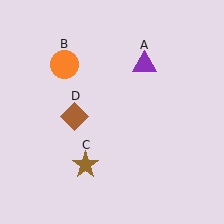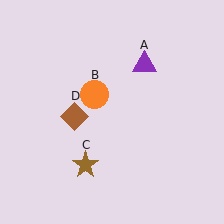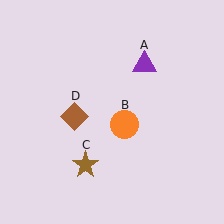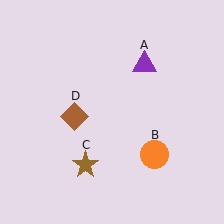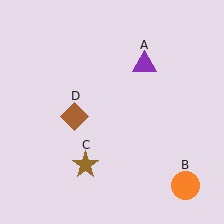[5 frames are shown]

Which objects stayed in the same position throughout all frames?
Purple triangle (object A) and brown star (object C) and brown diamond (object D) remained stationary.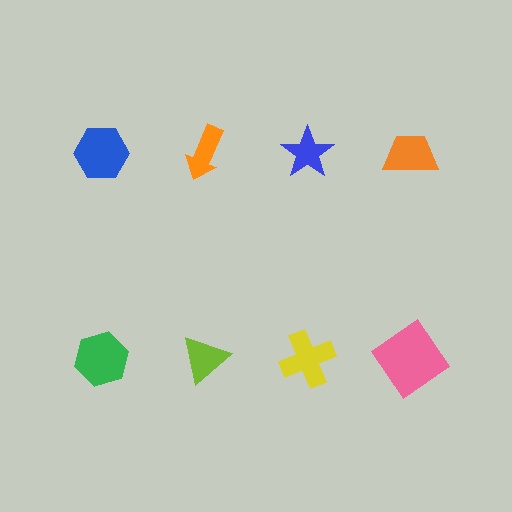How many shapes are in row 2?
4 shapes.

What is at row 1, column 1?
A blue hexagon.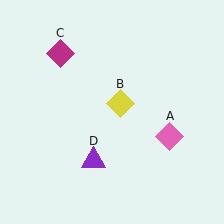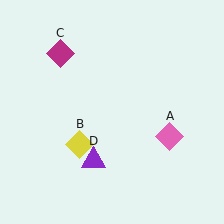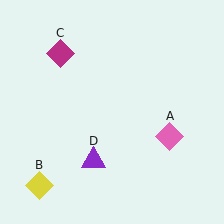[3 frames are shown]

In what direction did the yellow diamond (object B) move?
The yellow diamond (object B) moved down and to the left.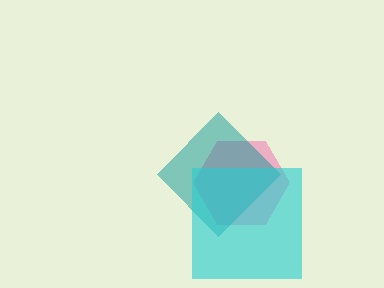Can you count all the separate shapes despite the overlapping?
Yes, there are 3 separate shapes.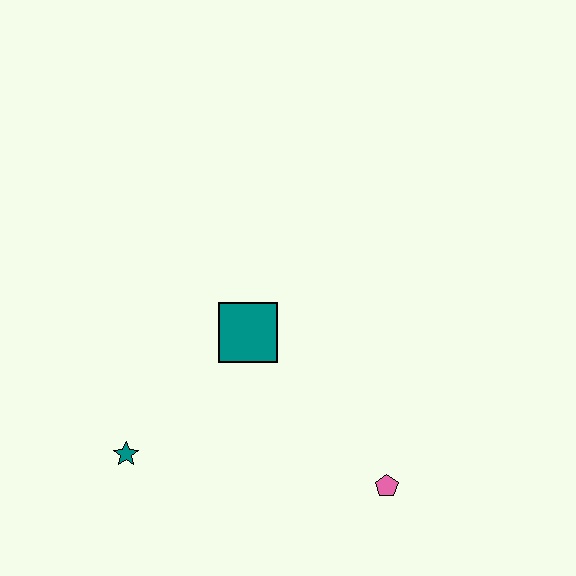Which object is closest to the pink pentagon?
The teal square is closest to the pink pentagon.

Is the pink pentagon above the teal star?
No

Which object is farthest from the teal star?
The pink pentagon is farthest from the teal star.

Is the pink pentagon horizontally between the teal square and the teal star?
No